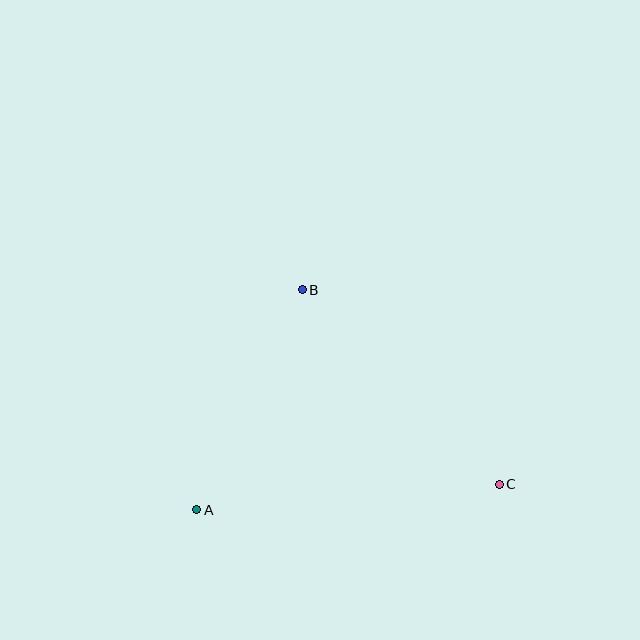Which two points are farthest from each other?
Points A and C are farthest from each other.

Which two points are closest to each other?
Points A and B are closest to each other.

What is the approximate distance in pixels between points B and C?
The distance between B and C is approximately 277 pixels.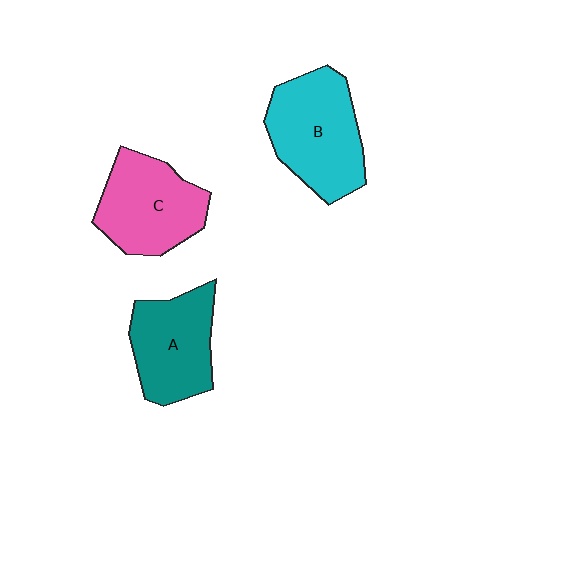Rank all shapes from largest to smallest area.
From largest to smallest: B (cyan), C (pink), A (teal).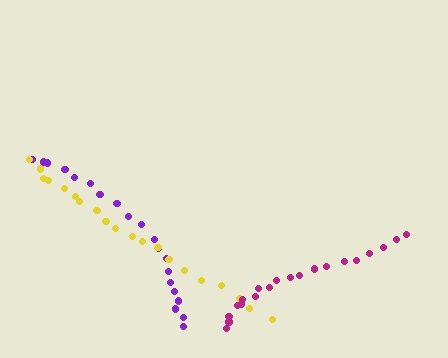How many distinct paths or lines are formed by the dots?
There are 3 distinct paths.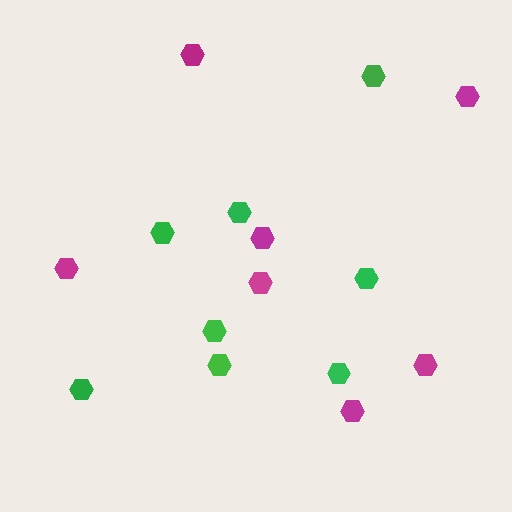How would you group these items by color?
There are 2 groups: one group of magenta hexagons (7) and one group of green hexagons (8).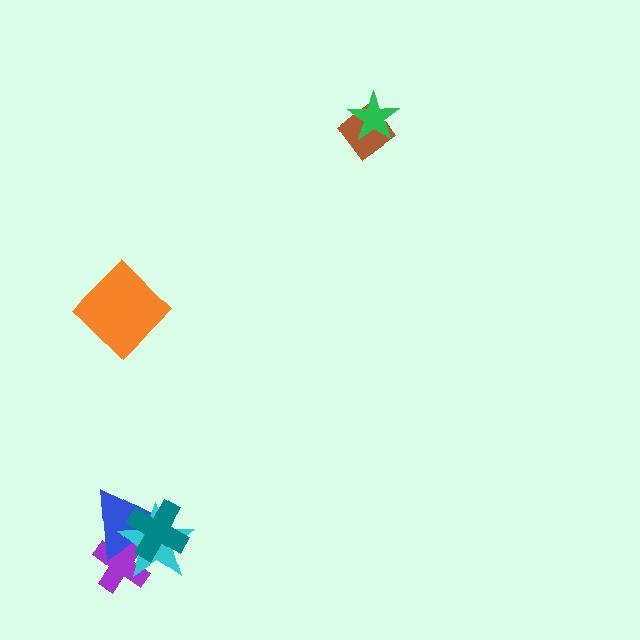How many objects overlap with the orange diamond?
0 objects overlap with the orange diamond.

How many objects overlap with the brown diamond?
1 object overlaps with the brown diamond.